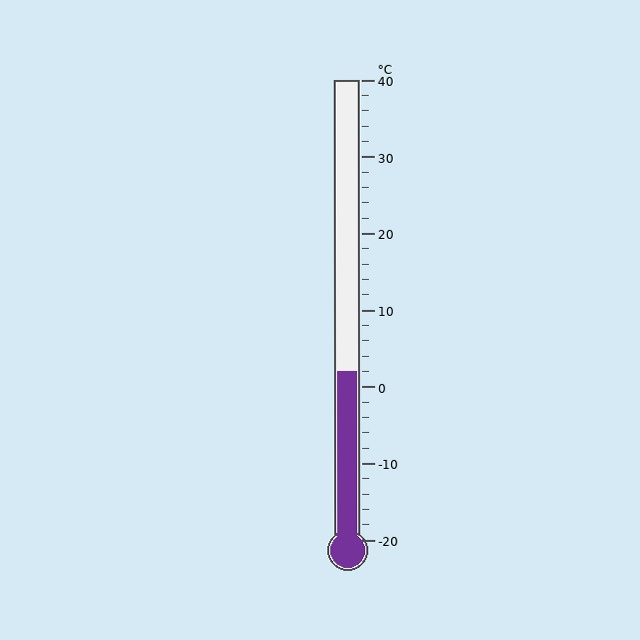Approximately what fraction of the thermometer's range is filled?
The thermometer is filled to approximately 35% of its range.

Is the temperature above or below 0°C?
The temperature is above 0°C.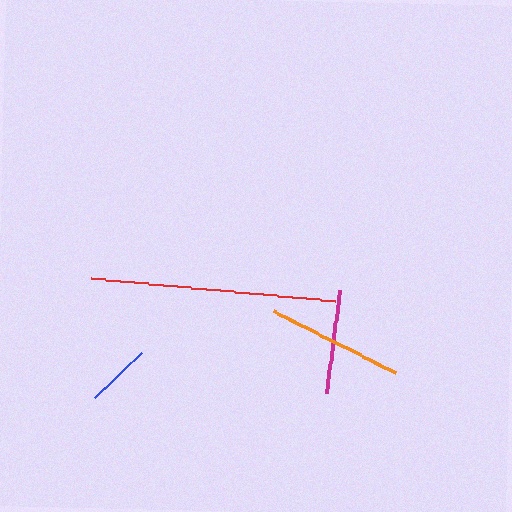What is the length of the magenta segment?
The magenta segment is approximately 103 pixels long.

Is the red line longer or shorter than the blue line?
The red line is longer than the blue line.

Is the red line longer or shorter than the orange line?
The red line is longer than the orange line.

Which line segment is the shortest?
The blue line is the shortest at approximately 65 pixels.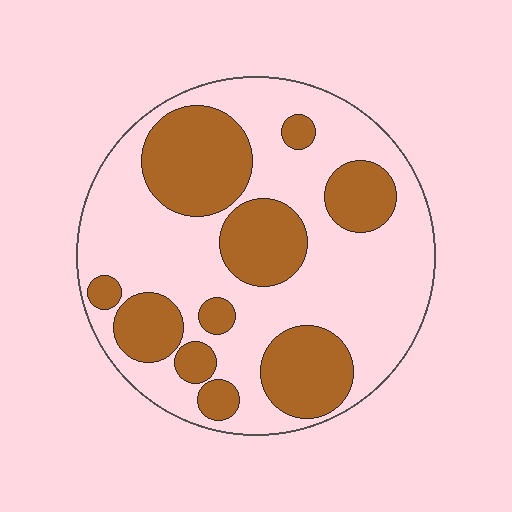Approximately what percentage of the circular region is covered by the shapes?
Approximately 35%.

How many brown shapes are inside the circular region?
10.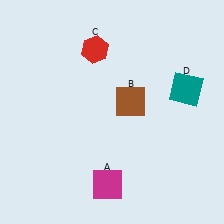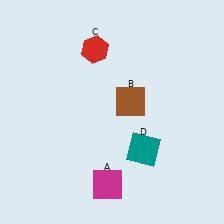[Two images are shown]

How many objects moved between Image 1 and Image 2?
1 object moved between the two images.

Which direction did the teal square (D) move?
The teal square (D) moved down.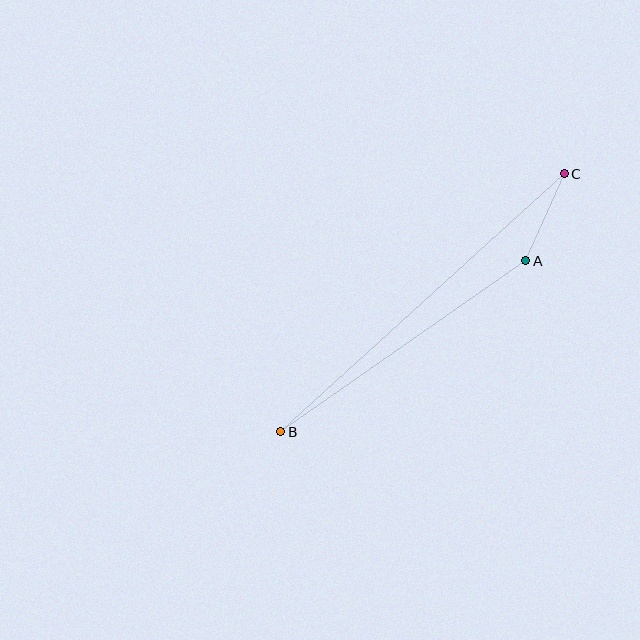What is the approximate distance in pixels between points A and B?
The distance between A and B is approximately 299 pixels.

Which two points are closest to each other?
Points A and C are closest to each other.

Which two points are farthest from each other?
Points B and C are farthest from each other.